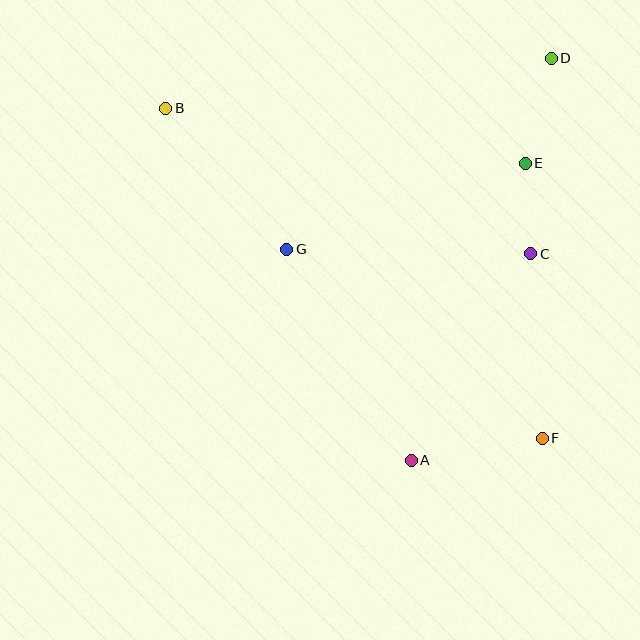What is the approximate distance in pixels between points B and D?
The distance between B and D is approximately 389 pixels.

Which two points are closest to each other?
Points C and E are closest to each other.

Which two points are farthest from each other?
Points B and F are farthest from each other.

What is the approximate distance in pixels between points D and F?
The distance between D and F is approximately 380 pixels.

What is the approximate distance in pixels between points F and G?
The distance between F and G is approximately 318 pixels.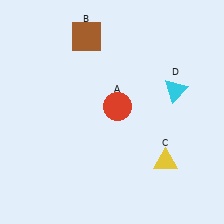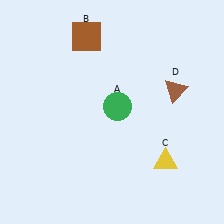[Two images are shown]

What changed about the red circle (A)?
In Image 1, A is red. In Image 2, it changed to green.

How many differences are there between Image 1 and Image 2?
There are 2 differences between the two images.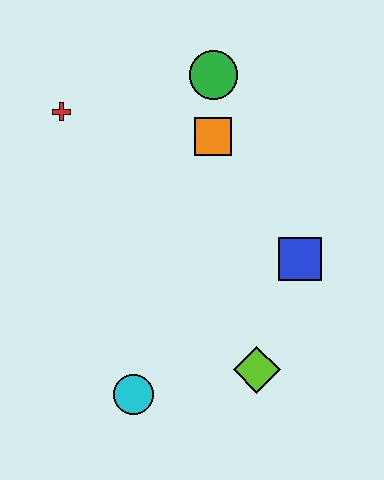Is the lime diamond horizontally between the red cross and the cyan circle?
No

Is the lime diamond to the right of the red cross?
Yes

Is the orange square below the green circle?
Yes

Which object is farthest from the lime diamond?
The red cross is farthest from the lime diamond.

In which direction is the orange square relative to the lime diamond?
The orange square is above the lime diamond.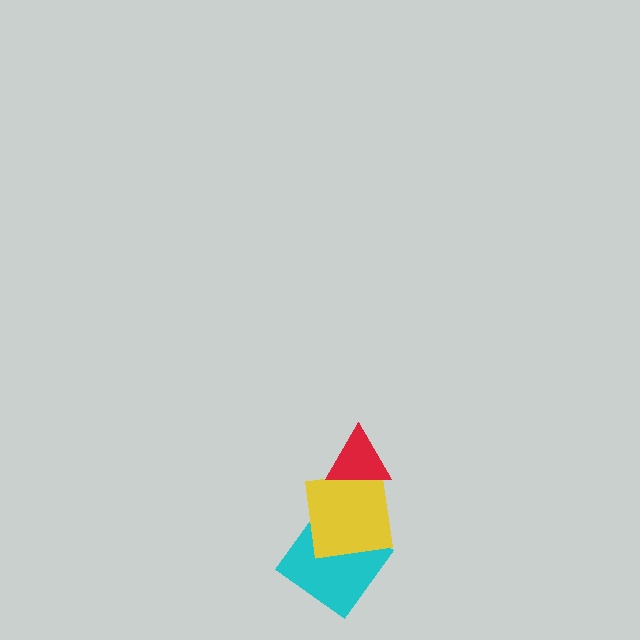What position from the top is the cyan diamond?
The cyan diamond is 3rd from the top.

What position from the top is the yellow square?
The yellow square is 2nd from the top.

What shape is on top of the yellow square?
The red triangle is on top of the yellow square.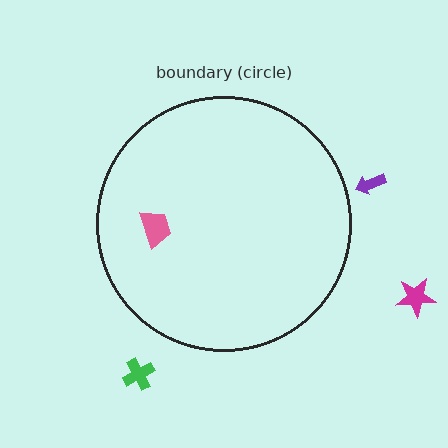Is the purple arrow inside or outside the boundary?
Outside.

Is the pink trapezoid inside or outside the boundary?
Inside.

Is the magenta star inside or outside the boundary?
Outside.